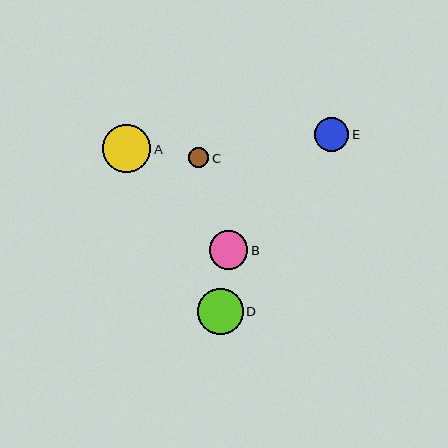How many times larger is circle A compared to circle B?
Circle A is approximately 1.3 times the size of circle B.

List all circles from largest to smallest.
From largest to smallest: A, D, B, E, C.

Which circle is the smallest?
Circle C is the smallest with a size of approximately 21 pixels.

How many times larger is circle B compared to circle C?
Circle B is approximately 1.9 times the size of circle C.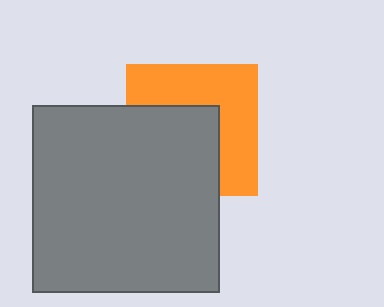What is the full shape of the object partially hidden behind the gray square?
The partially hidden object is an orange square.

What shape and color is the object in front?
The object in front is a gray square.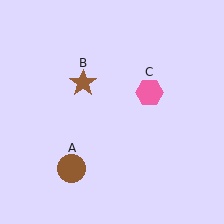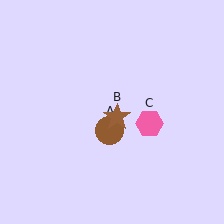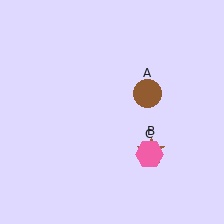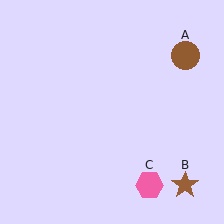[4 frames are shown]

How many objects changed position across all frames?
3 objects changed position: brown circle (object A), brown star (object B), pink hexagon (object C).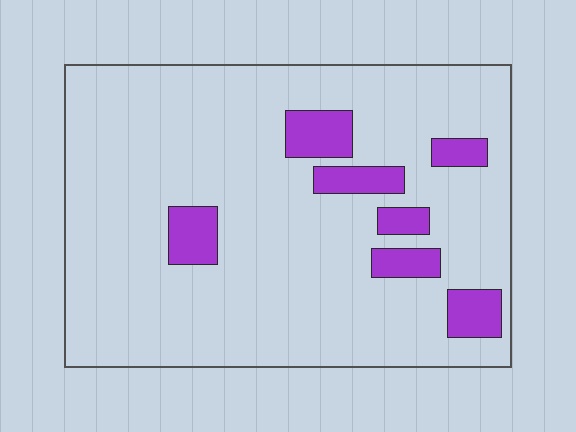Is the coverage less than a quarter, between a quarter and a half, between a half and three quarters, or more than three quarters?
Less than a quarter.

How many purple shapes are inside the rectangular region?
7.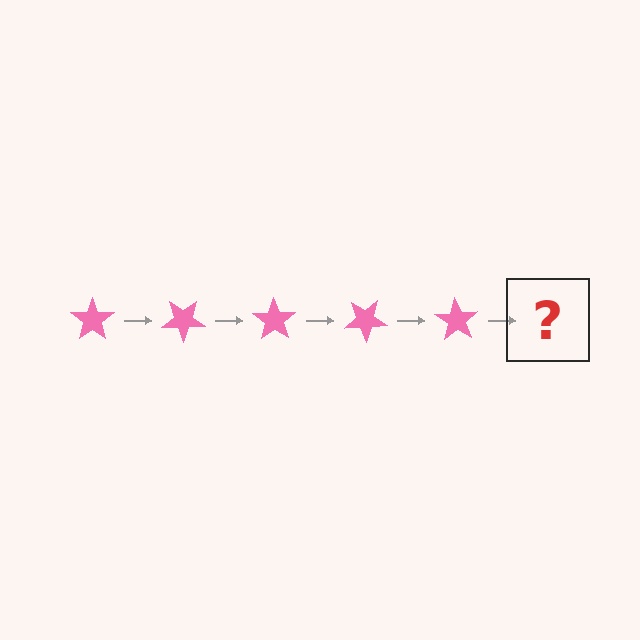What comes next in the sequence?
The next element should be a pink star rotated 175 degrees.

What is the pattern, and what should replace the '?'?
The pattern is that the star rotates 35 degrees each step. The '?' should be a pink star rotated 175 degrees.